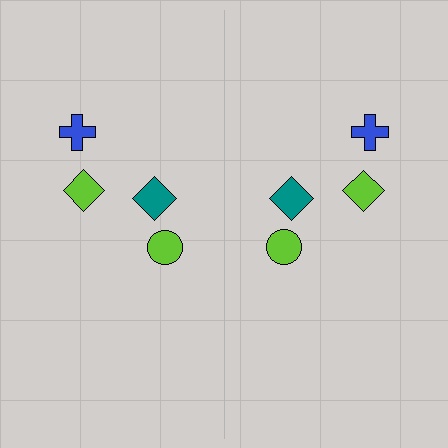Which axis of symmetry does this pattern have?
The pattern has a vertical axis of symmetry running through the center of the image.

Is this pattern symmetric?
Yes, this pattern has bilateral (reflection) symmetry.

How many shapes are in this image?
There are 8 shapes in this image.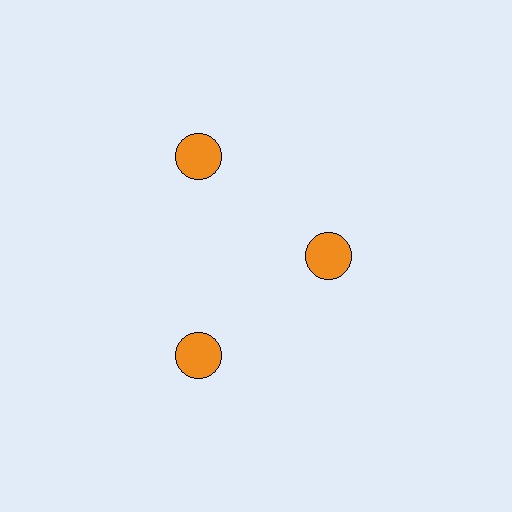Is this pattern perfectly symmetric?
No. The 3 orange circles are arranged in a ring, but one element near the 3 o'clock position is pulled inward toward the center, breaking the 3-fold rotational symmetry.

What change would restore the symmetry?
The symmetry would be restored by moving it outward, back onto the ring so that all 3 circles sit at equal angles and equal distance from the center.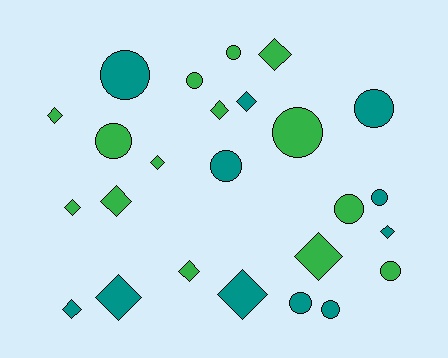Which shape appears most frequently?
Diamond, with 13 objects.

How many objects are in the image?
There are 25 objects.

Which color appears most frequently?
Green, with 14 objects.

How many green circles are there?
There are 6 green circles.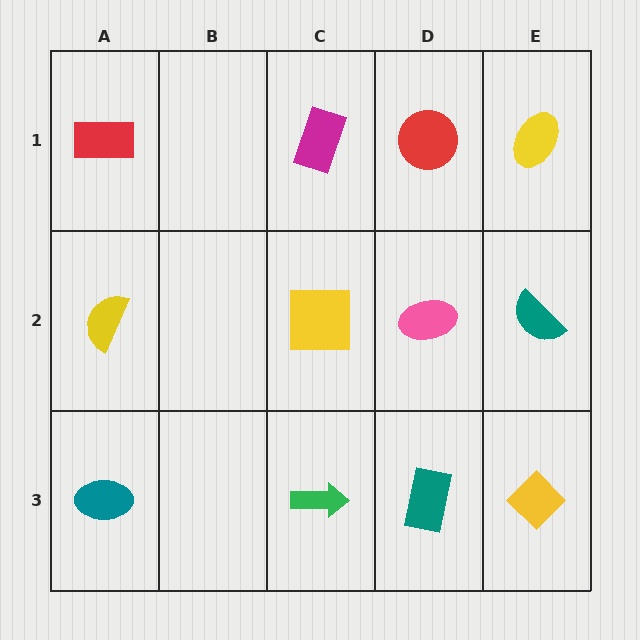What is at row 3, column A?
A teal ellipse.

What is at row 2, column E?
A teal semicircle.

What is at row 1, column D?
A red circle.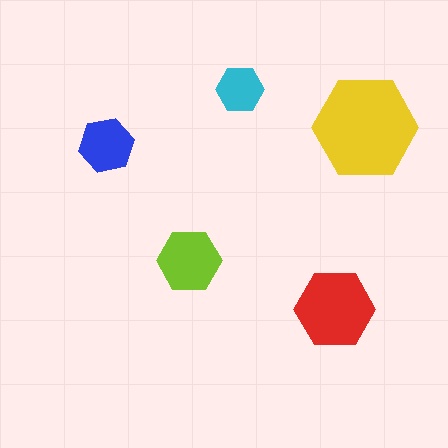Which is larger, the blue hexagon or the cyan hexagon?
The blue one.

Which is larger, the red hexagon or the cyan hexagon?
The red one.